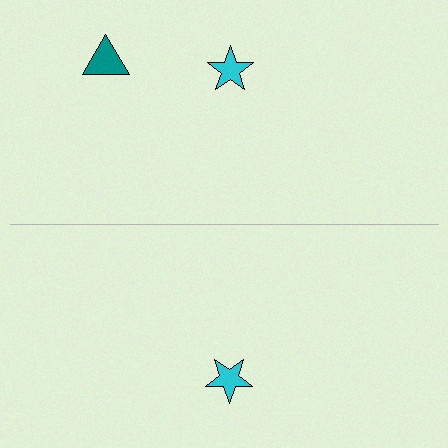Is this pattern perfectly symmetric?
No, the pattern is not perfectly symmetric. A teal triangle is missing from the bottom side.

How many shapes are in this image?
There are 3 shapes in this image.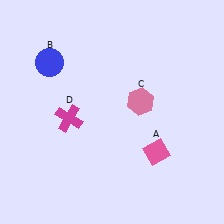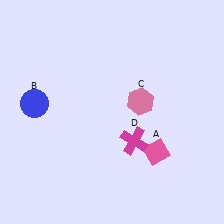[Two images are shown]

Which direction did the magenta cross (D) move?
The magenta cross (D) moved right.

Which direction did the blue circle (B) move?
The blue circle (B) moved down.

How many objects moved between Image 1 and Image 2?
2 objects moved between the two images.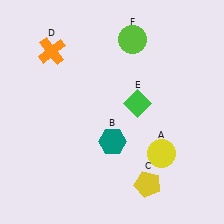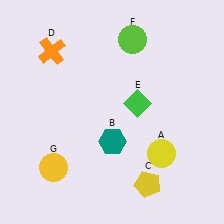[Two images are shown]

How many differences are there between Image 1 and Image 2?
There is 1 difference between the two images.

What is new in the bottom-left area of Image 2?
A yellow circle (G) was added in the bottom-left area of Image 2.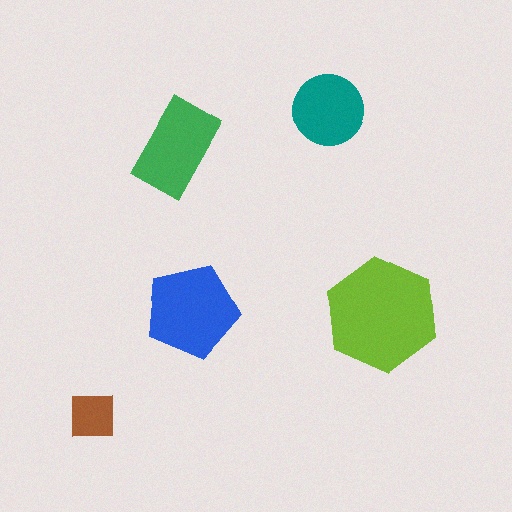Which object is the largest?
The lime hexagon.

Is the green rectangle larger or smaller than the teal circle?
Larger.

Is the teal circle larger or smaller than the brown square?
Larger.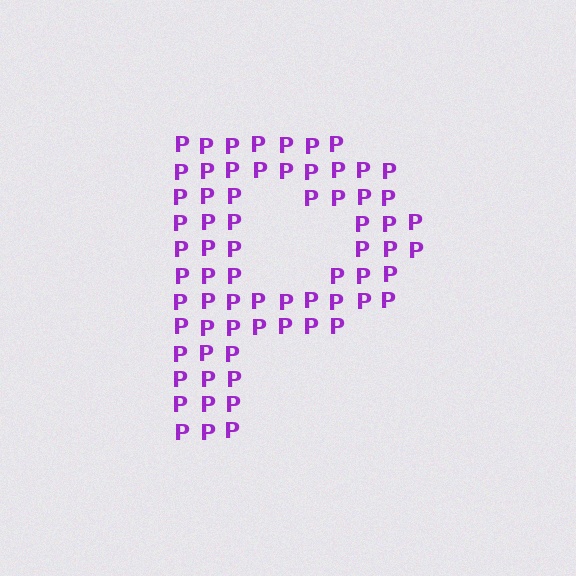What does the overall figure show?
The overall figure shows the letter P.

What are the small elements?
The small elements are letter P's.